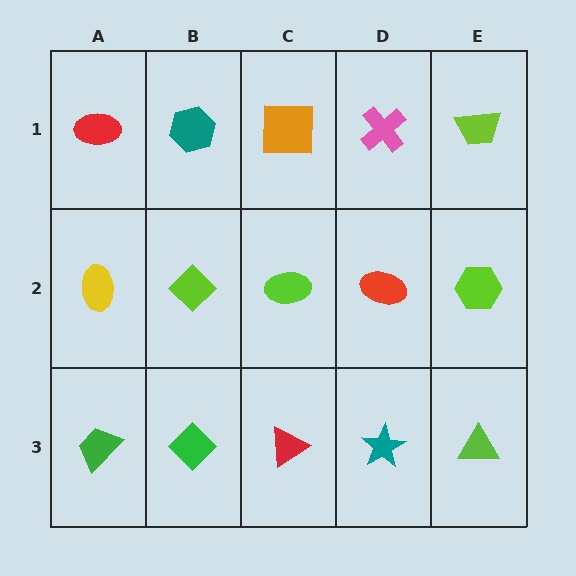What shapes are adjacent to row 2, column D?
A pink cross (row 1, column D), a teal star (row 3, column D), a lime ellipse (row 2, column C), a lime hexagon (row 2, column E).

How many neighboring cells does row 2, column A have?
3.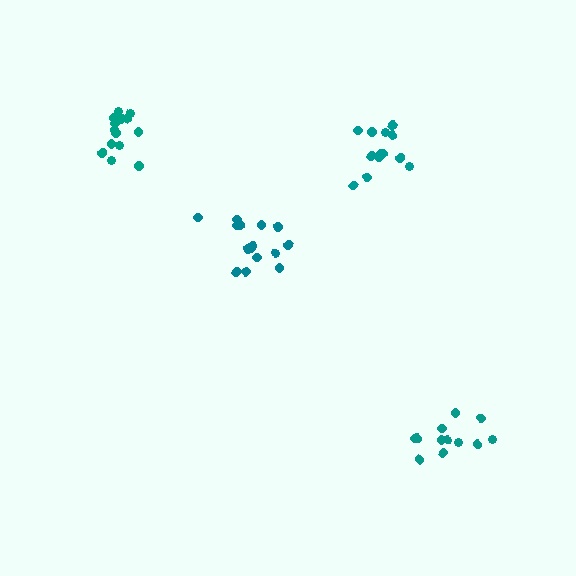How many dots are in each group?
Group 1: 13 dots, Group 2: 12 dots, Group 3: 14 dots, Group 4: 15 dots (54 total).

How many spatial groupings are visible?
There are 4 spatial groupings.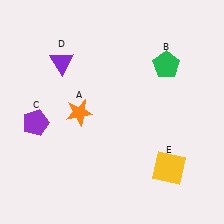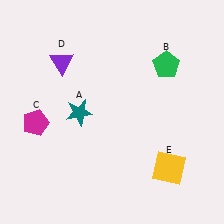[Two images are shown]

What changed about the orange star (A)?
In Image 1, A is orange. In Image 2, it changed to teal.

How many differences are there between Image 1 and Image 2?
There are 2 differences between the two images.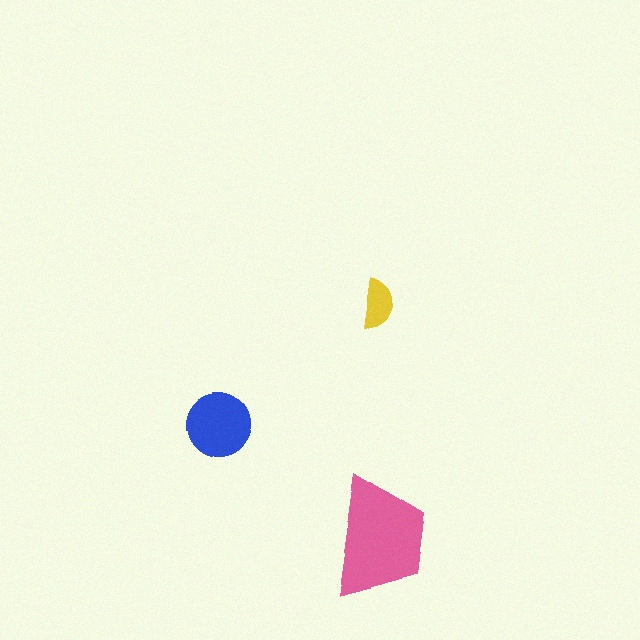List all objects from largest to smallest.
The pink trapezoid, the blue circle, the yellow semicircle.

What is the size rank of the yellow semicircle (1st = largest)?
3rd.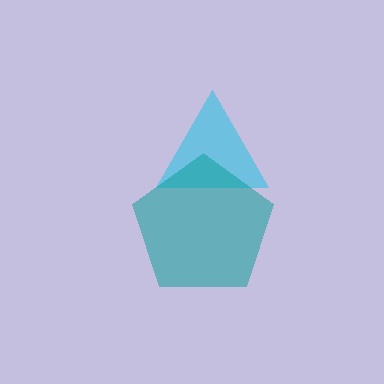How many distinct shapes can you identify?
There are 2 distinct shapes: a cyan triangle, a teal pentagon.